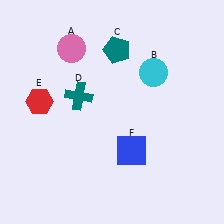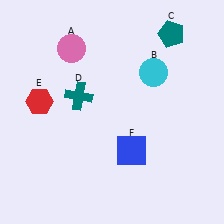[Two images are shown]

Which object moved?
The teal pentagon (C) moved right.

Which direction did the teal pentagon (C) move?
The teal pentagon (C) moved right.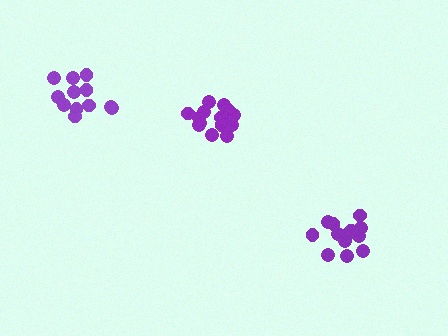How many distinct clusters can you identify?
There are 3 distinct clusters.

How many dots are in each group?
Group 1: 12 dots, Group 2: 14 dots, Group 3: 15 dots (41 total).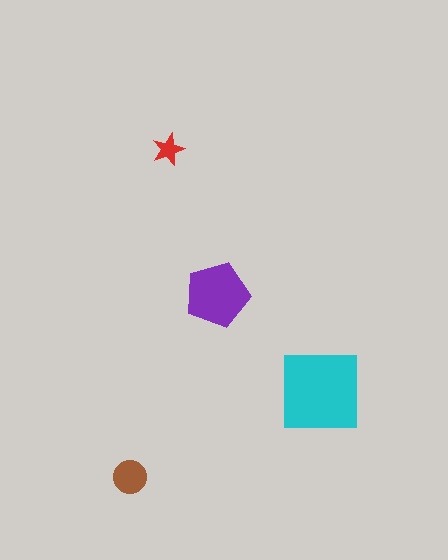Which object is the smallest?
The red star.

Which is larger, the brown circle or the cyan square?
The cyan square.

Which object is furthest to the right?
The cyan square is rightmost.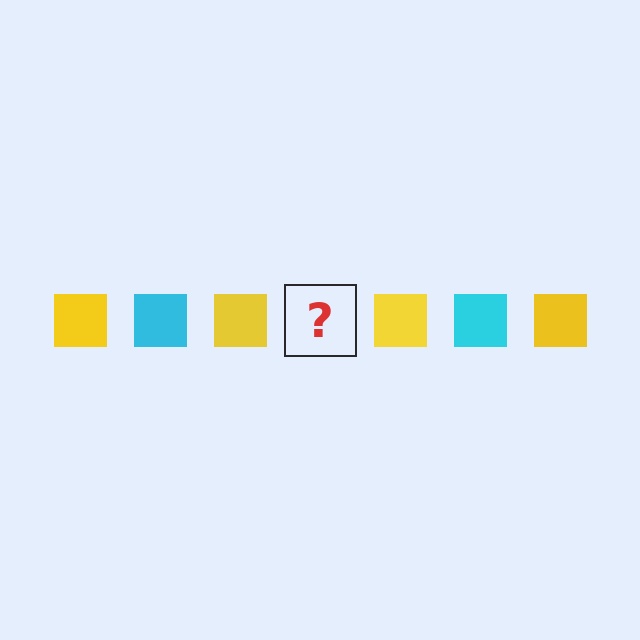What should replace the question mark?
The question mark should be replaced with a cyan square.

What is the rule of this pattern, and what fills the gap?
The rule is that the pattern cycles through yellow, cyan squares. The gap should be filled with a cyan square.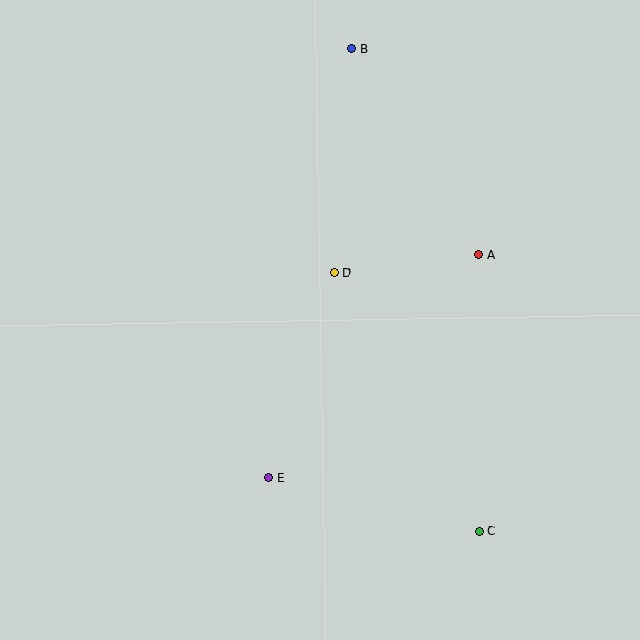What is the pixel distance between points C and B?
The distance between C and B is 499 pixels.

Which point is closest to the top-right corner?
Point B is closest to the top-right corner.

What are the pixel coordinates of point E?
Point E is at (268, 478).